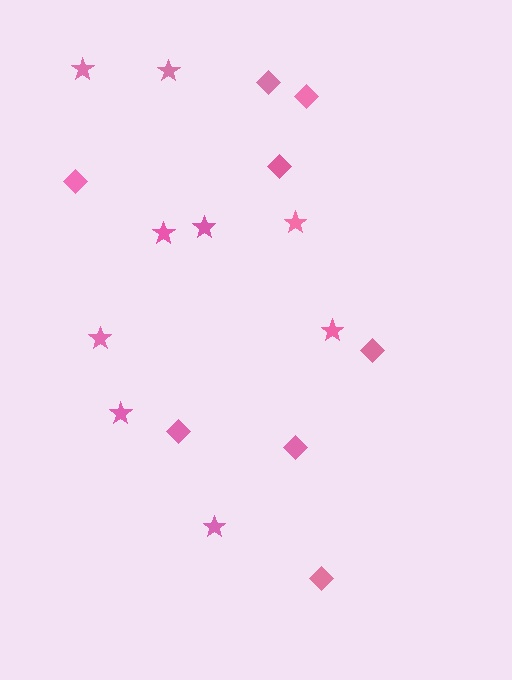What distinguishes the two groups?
There are 2 groups: one group of stars (9) and one group of diamonds (8).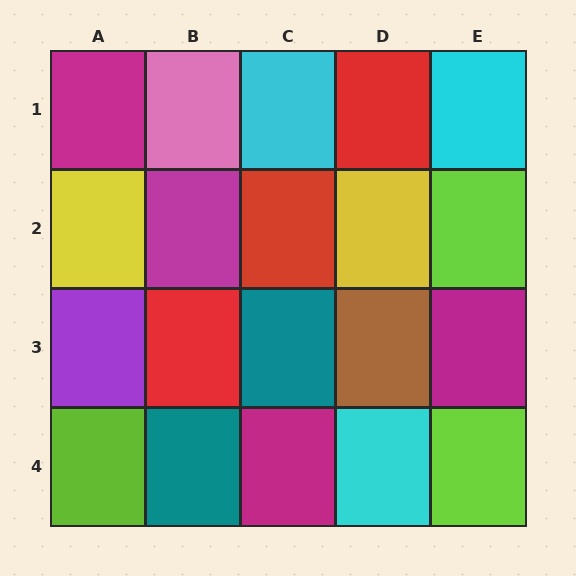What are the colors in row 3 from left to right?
Purple, red, teal, brown, magenta.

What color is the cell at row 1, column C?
Cyan.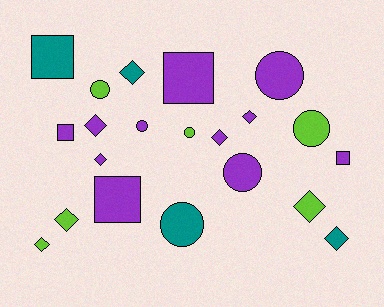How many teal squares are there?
There is 1 teal square.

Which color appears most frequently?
Purple, with 11 objects.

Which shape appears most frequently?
Diamond, with 9 objects.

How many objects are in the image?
There are 21 objects.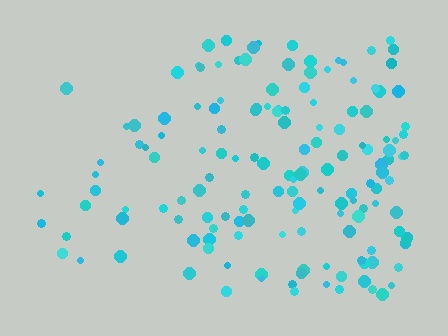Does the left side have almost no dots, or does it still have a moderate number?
Still a moderate number, just noticeably fewer than the right.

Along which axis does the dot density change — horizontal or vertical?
Horizontal.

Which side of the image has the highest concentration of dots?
The right.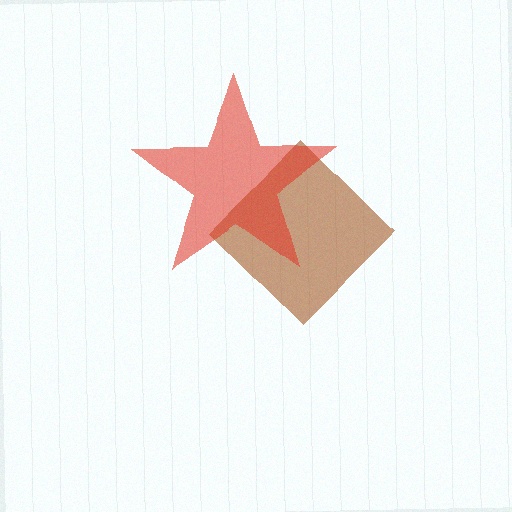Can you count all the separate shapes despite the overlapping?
Yes, there are 2 separate shapes.